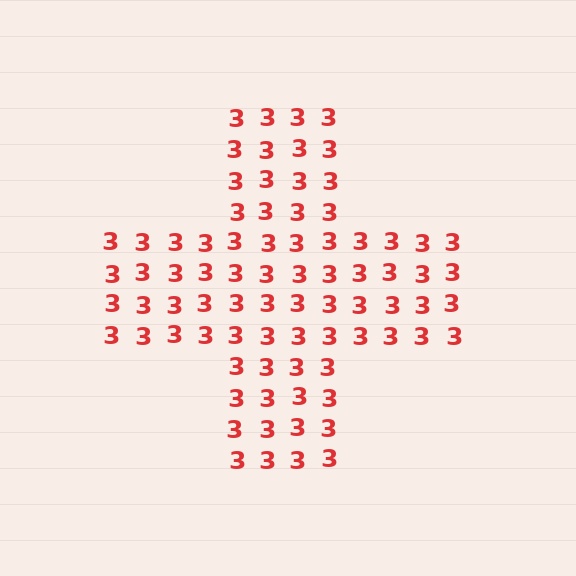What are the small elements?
The small elements are digit 3's.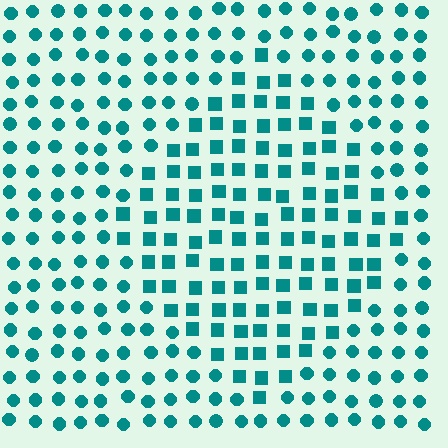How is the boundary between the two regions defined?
The boundary is defined by a change in element shape: squares inside vs. circles outside. All elements share the same color and spacing.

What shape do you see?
I see a diamond.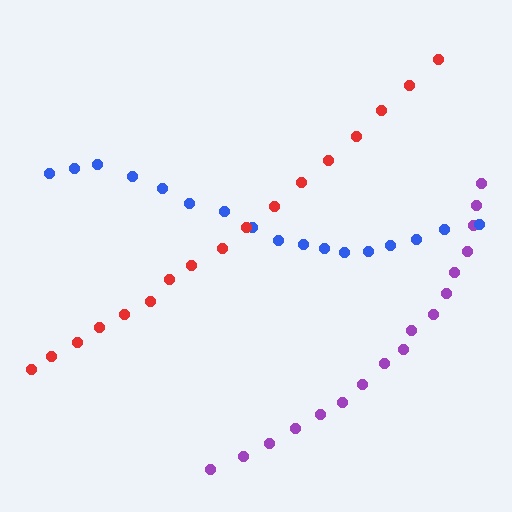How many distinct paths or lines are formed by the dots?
There are 3 distinct paths.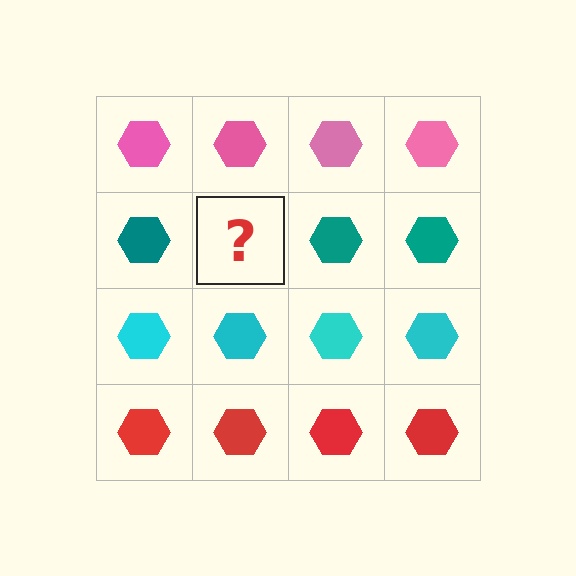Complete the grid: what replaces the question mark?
The question mark should be replaced with a teal hexagon.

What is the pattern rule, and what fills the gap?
The rule is that each row has a consistent color. The gap should be filled with a teal hexagon.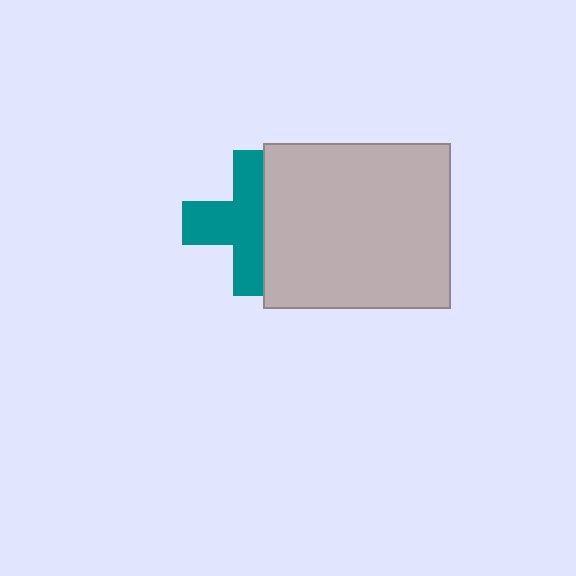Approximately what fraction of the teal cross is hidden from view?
Roughly 39% of the teal cross is hidden behind the light gray rectangle.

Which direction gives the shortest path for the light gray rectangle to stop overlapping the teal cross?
Moving right gives the shortest separation.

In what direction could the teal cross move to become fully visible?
The teal cross could move left. That would shift it out from behind the light gray rectangle entirely.